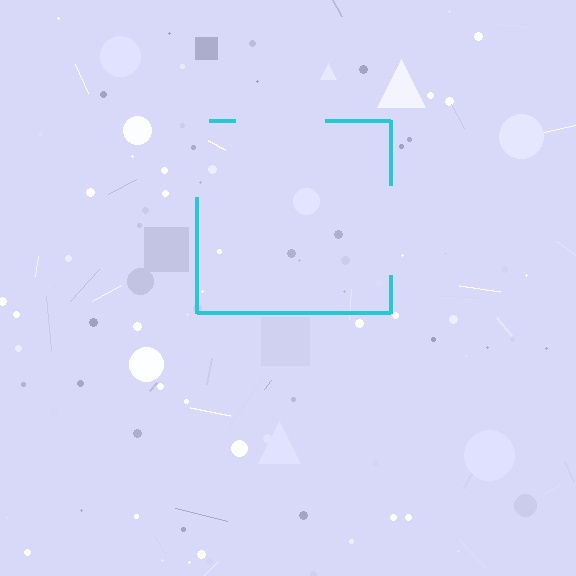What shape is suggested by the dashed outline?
The dashed outline suggests a square.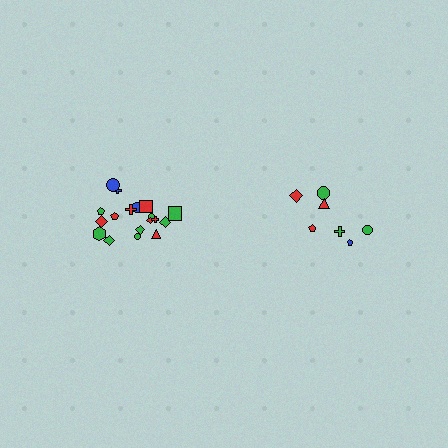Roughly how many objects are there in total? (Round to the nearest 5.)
Roughly 25 objects in total.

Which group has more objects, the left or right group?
The left group.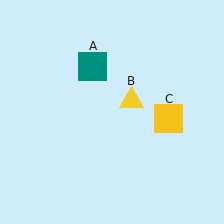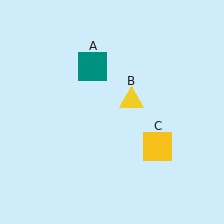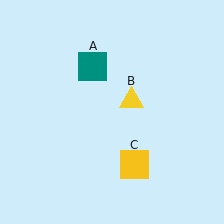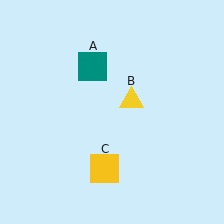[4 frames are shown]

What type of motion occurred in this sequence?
The yellow square (object C) rotated clockwise around the center of the scene.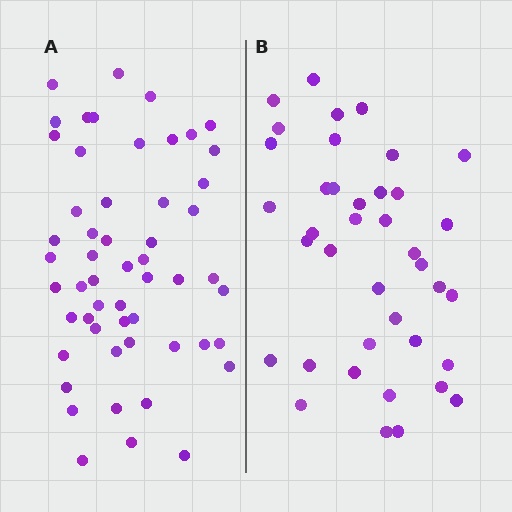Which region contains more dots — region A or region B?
Region A (the left region) has more dots.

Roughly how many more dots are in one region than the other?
Region A has approximately 15 more dots than region B.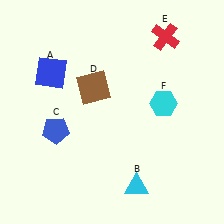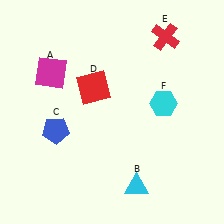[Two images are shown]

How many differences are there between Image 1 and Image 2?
There are 2 differences between the two images.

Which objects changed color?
A changed from blue to magenta. D changed from brown to red.